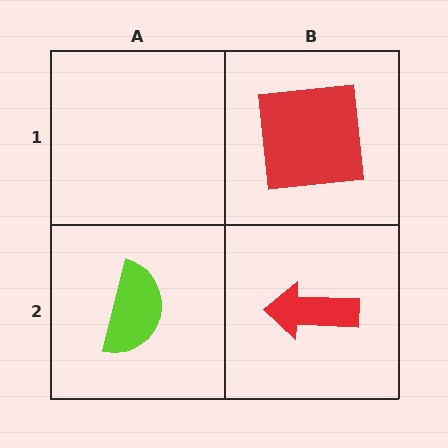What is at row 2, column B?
A red arrow.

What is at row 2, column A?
A lime semicircle.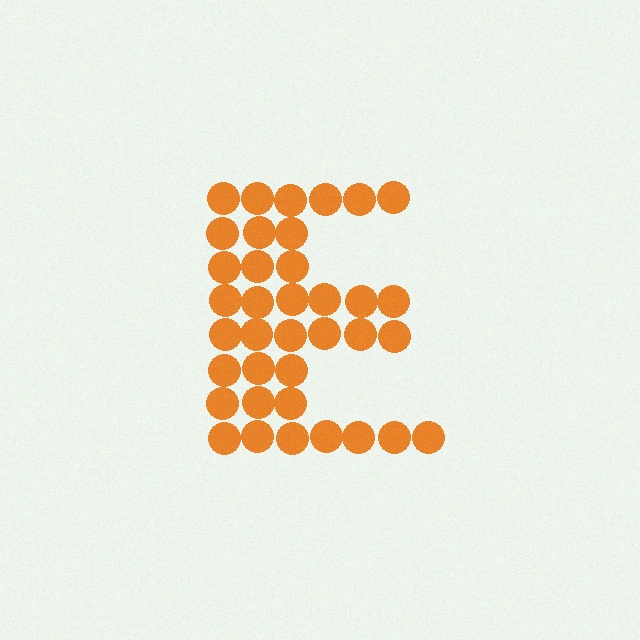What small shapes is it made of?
It is made of small circles.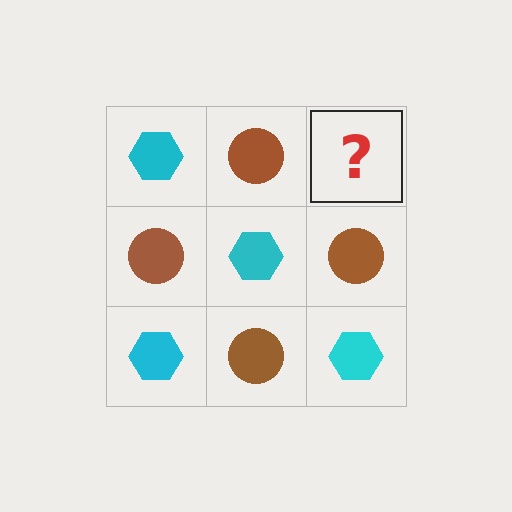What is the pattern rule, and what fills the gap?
The rule is that it alternates cyan hexagon and brown circle in a checkerboard pattern. The gap should be filled with a cyan hexagon.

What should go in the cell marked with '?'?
The missing cell should contain a cyan hexagon.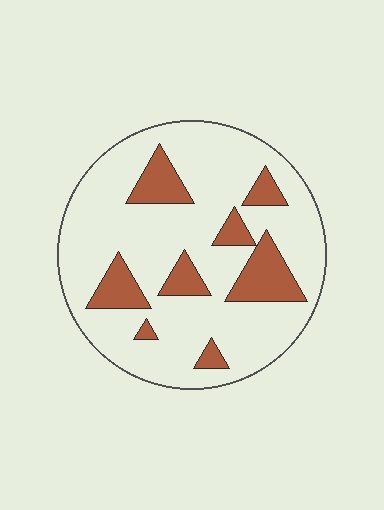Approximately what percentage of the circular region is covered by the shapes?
Approximately 20%.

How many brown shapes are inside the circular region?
8.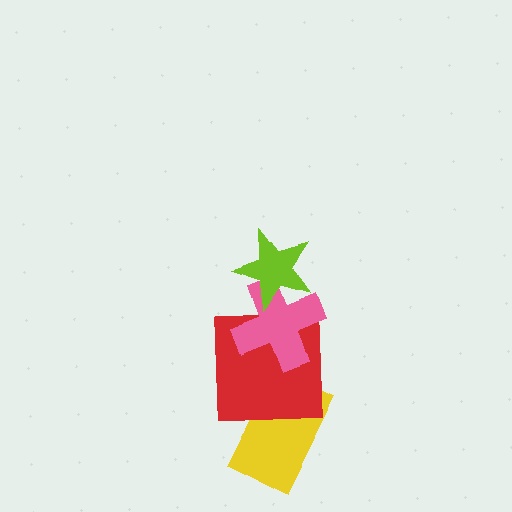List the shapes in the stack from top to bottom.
From top to bottom: the lime star, the pink cross, the red square, the yellow rectangle.